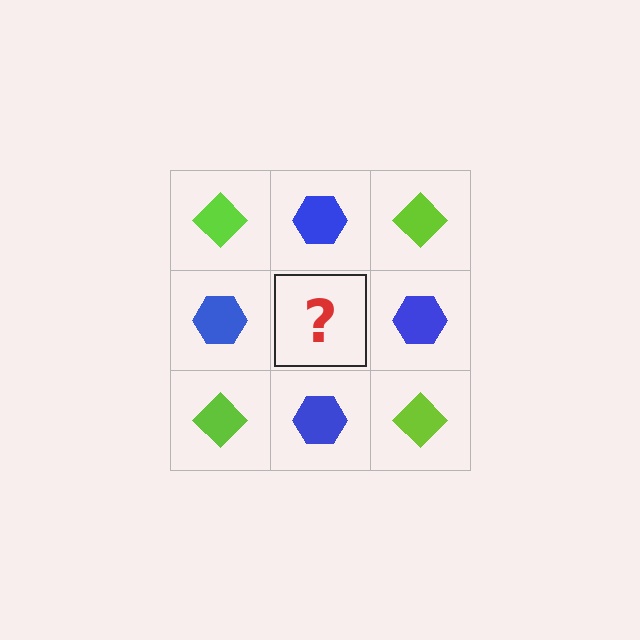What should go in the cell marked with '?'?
The missing cell should contain a lime diamond.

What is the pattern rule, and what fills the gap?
The rule is that it alternates lime diamond and blue hexagon in a checkerboard pattern. The gap should be filled with a lime diamond.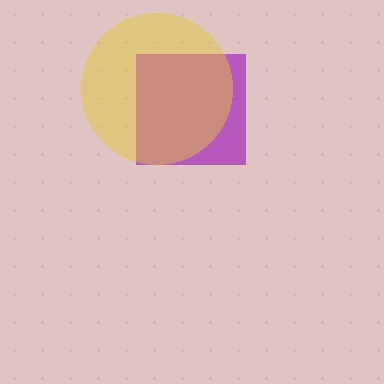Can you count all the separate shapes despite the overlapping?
Yes, there are 2 separate shapes.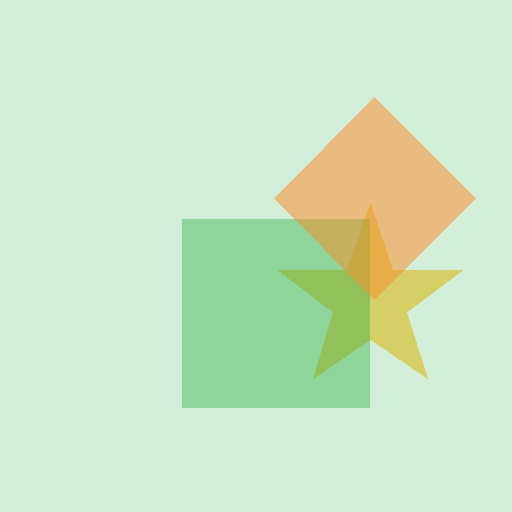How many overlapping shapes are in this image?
There are 3 overlapping shapes in the image.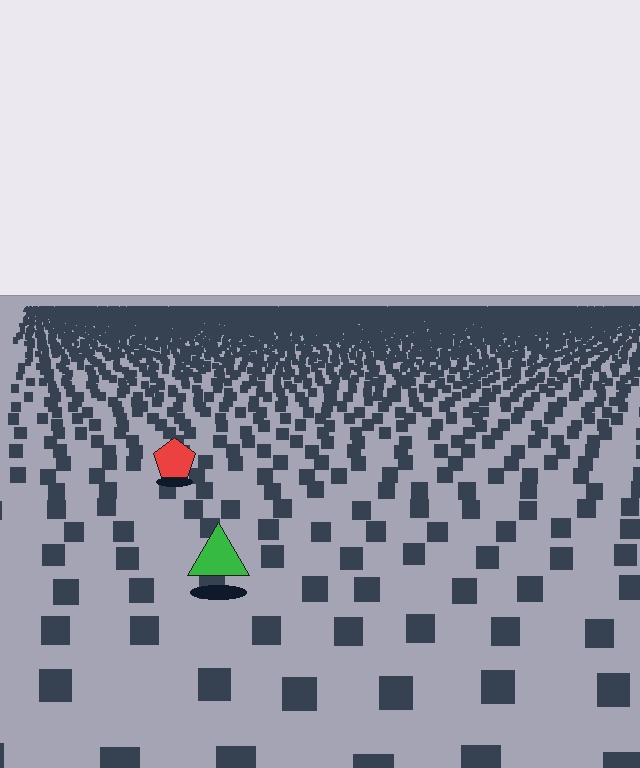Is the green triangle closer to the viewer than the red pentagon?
Yes. The green triangle is closer — you can tell from the texture gradient: the ground texture is coarser near it.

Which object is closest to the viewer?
The green triangle is closest. The texture marks near it are larger and more spread out.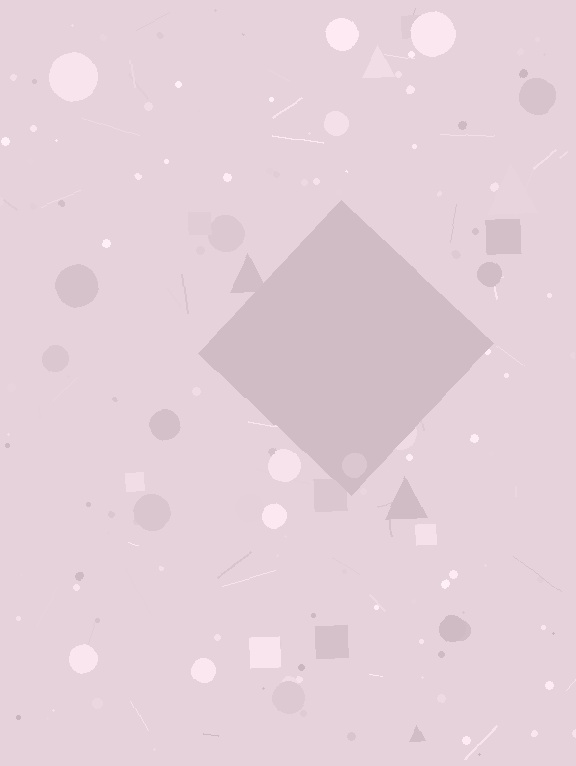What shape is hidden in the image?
A diamond is hidden in the image.